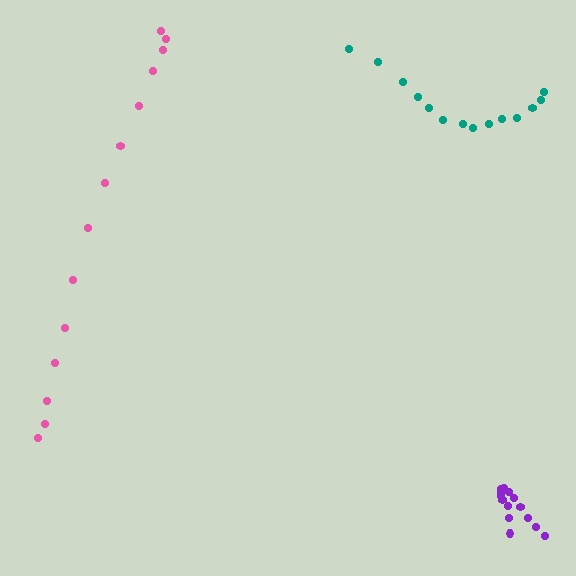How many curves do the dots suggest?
There are 3 distinct paths.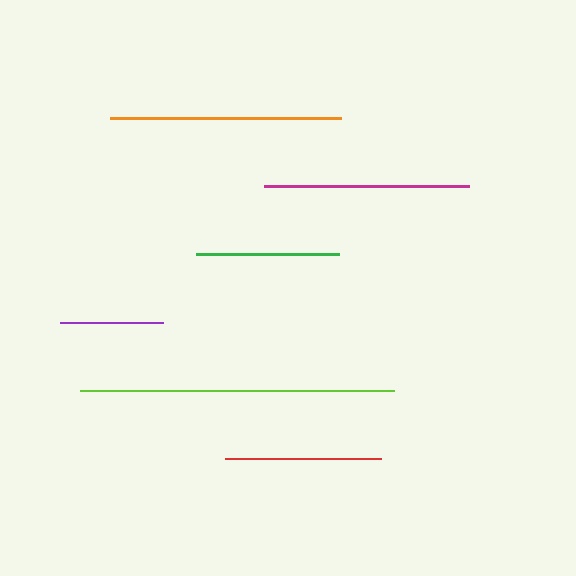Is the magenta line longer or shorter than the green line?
The magenta line is longer than the green line.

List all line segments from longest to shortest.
From longest to shortest: lime, orange, magenta, red, green, purple.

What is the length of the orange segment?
The orange segment is approximately 231 pixels long.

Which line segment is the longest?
The lime line is the longest at approximately 314 pixels.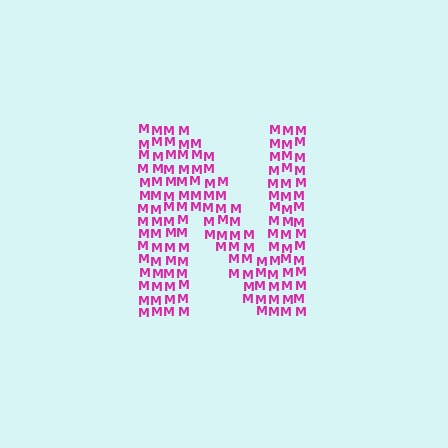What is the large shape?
The large shape is the letter N.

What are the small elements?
The small elements are letter M's.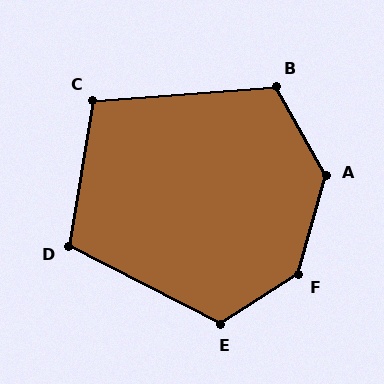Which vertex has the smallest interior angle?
C, at approximately 104 degrees.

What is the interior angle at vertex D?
Approximately 108 degrees (obtuse).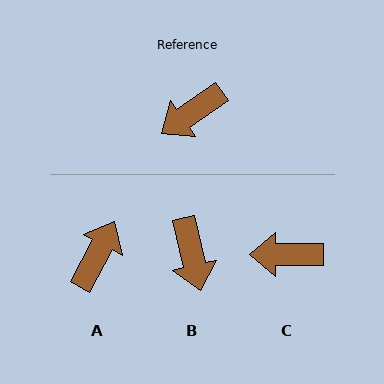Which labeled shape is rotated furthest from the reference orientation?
A, about 154 degrees away.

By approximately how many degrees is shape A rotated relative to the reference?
Approximately 154 degrees clockwise.